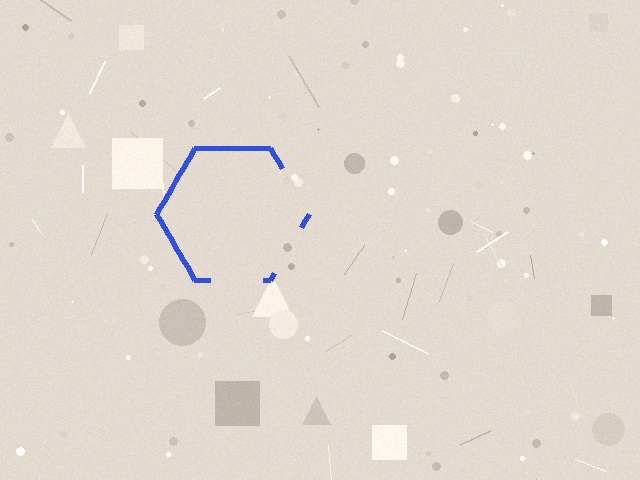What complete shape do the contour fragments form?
The contour fragments form a hexagon.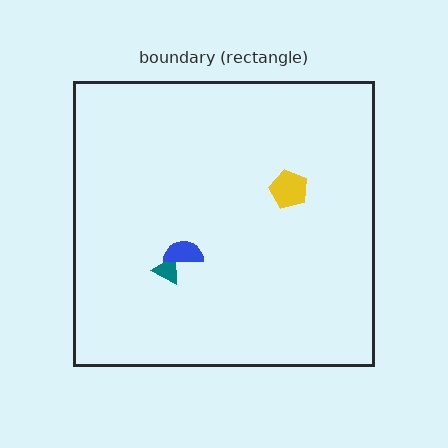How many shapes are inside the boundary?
3 inside, 0 outside.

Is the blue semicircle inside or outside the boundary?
Inside.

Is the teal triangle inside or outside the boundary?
Inside.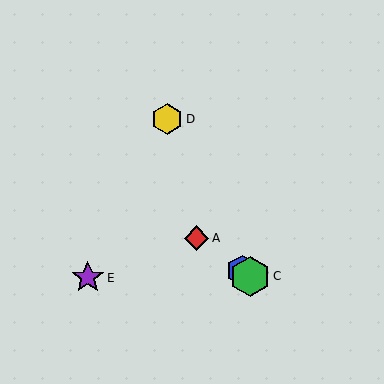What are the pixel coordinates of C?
Object C is at (250, 276).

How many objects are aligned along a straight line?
3 objects (A, B, C) are aligned along a straight line.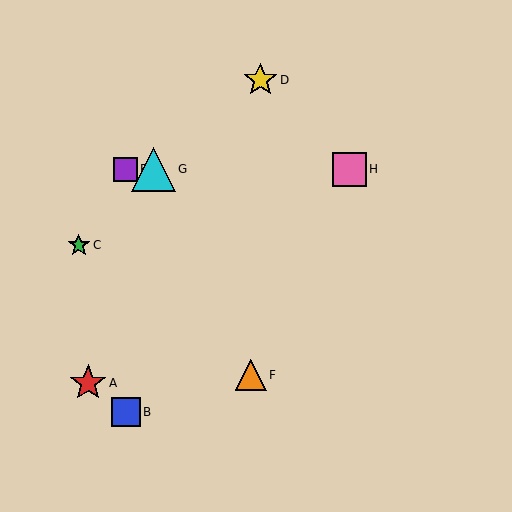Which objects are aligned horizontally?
Objects E, G, H are aligned horizontally.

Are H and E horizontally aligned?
Yes, both are at y≈169.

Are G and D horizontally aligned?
No, G is at y≈169 and D is at y≈80.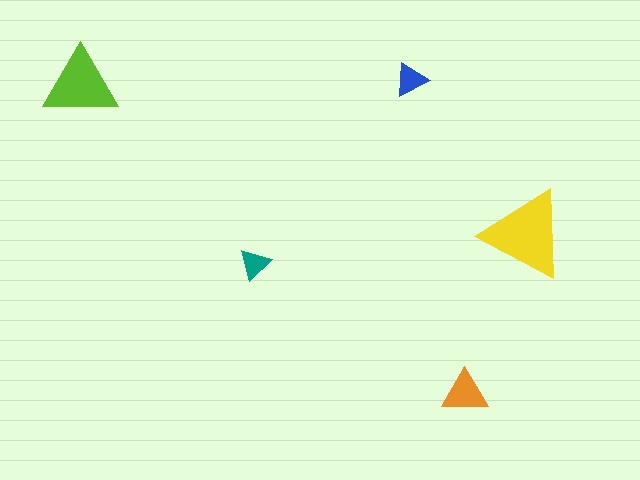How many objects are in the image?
There are 5 objects in the image.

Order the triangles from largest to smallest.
the yellow one, the lime one, the orange one, the blue one, the teal one.